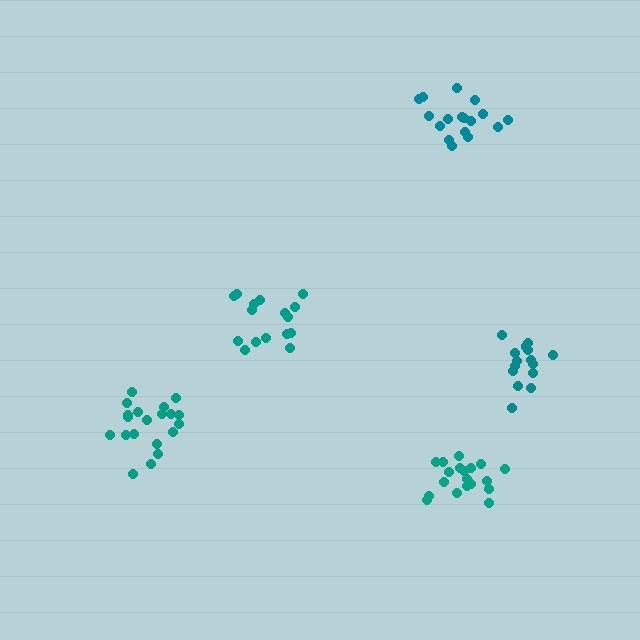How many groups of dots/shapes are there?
There are 5 groups.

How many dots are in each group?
Group 1: 16 dots, Group 2: 16 dots, Group 3: 20 dots, Group 4: 19 dots, Group 5: 17 dots (88 total).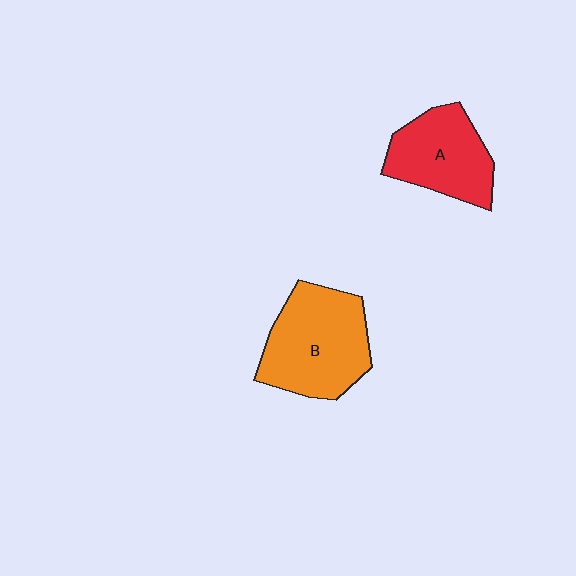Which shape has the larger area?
Shape B (orange).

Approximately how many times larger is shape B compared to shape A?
Approximately 1.3 times.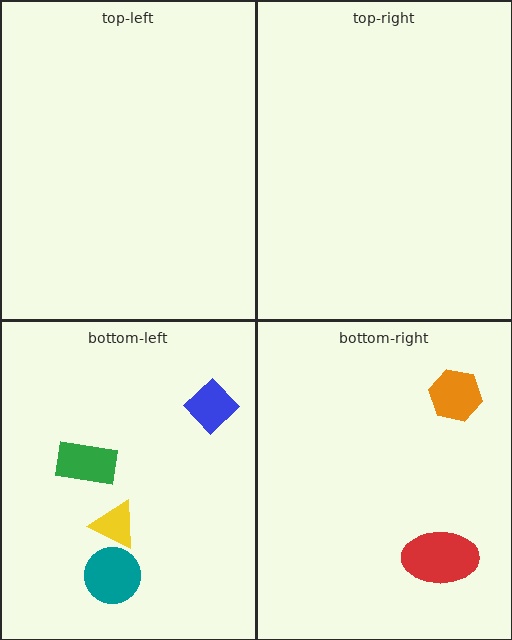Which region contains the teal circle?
The bottom-left region.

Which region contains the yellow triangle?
The bottom-left region.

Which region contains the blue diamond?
The bottom-left region.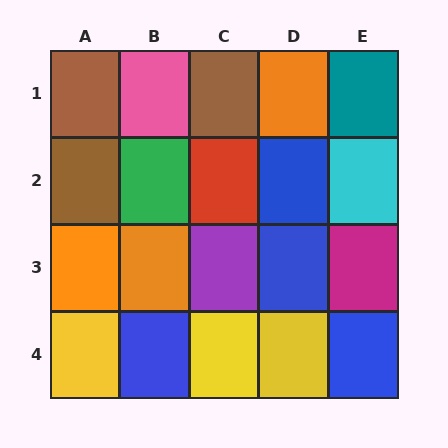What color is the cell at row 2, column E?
Cyan.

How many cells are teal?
1 cell is teal.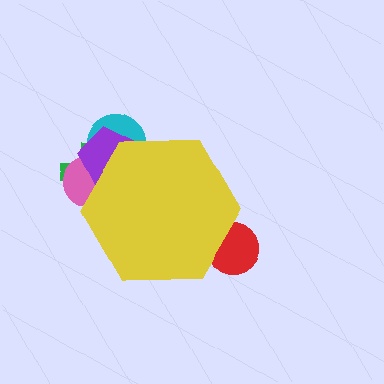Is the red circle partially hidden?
Yes, the red circle is partially hidden behind the yellow hexagon.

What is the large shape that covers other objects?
A yellow hexagon.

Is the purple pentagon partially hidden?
Yes, the purple pentagon is partially hidden behind the yellow hexagon.